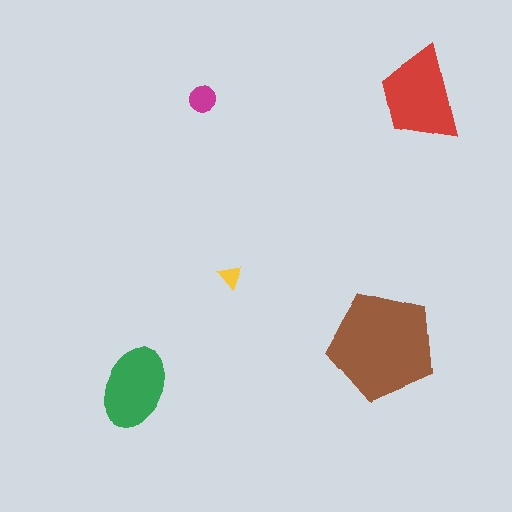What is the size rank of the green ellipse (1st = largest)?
3rd.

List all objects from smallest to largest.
The yellow triangle, the magenta circle, the green ellipse, the red trapezoid, the brown pentagon.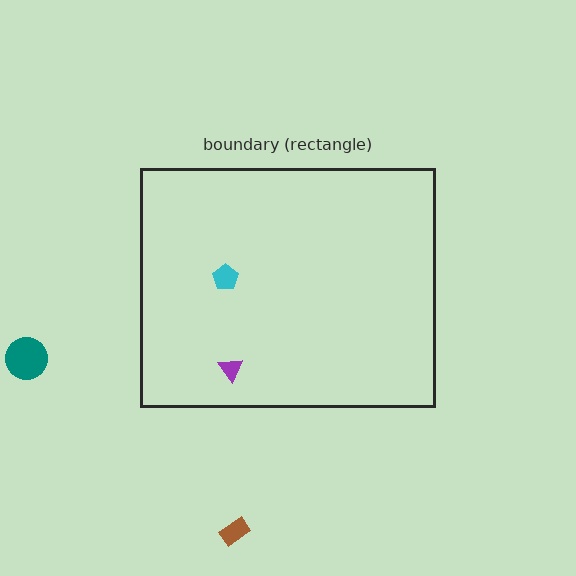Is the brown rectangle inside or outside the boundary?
Outside.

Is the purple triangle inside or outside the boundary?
Inside.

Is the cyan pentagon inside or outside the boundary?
Inside.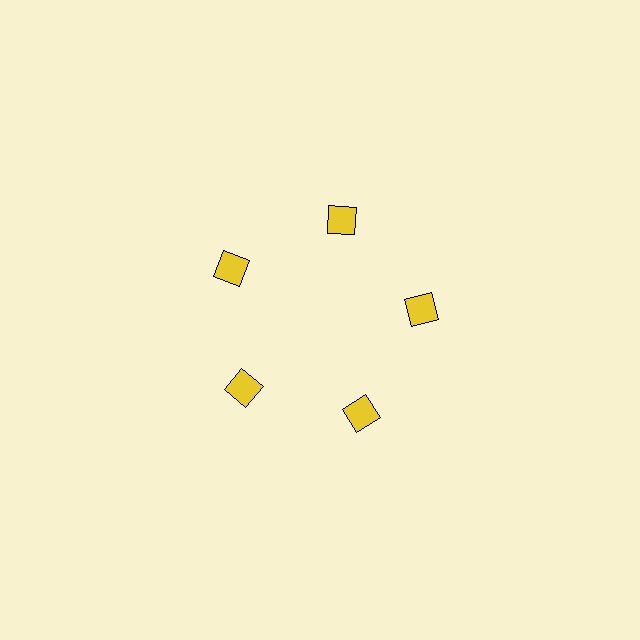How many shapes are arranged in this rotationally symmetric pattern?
There are 5 shapes, arranged in 5 groups of 1.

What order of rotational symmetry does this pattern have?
This pattern has 5-fold rotational symmetry.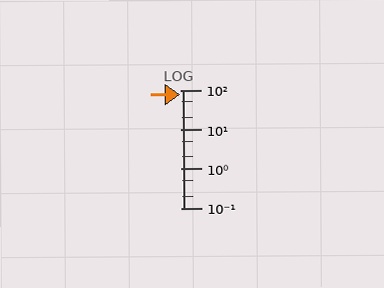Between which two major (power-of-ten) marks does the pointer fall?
The pointer is between 10 and 100.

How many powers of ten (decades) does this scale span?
The scale spans 3 decades, from 0.1 to 100.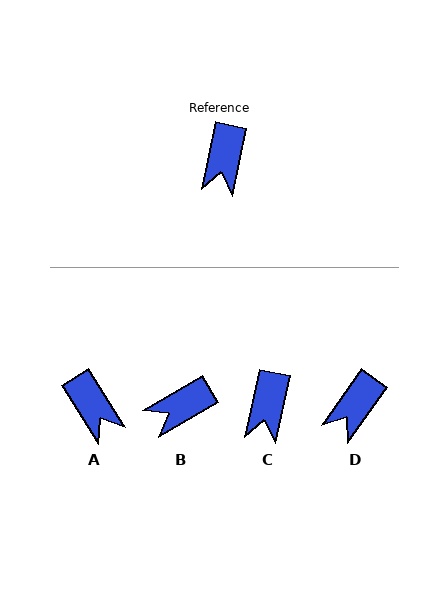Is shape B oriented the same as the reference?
No, it is off by about 47 degrees.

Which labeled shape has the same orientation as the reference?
C.